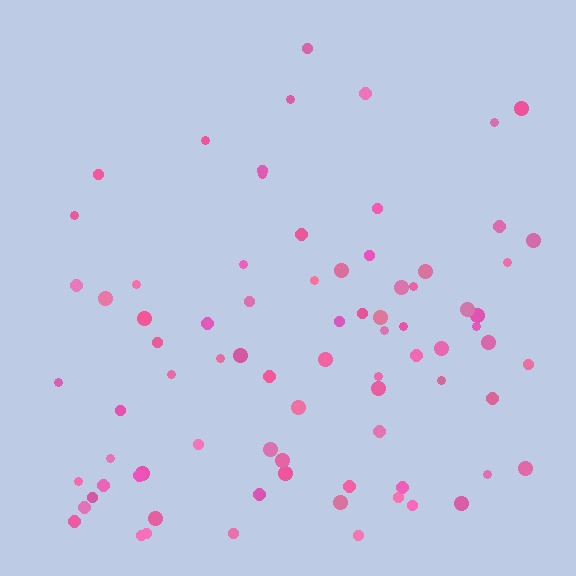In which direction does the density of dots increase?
From top to bottom, with the bottom side densest.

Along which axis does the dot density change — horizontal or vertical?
Vertical.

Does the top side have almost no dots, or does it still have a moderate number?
Still a moderate number, just noticeably fewer than the bottom.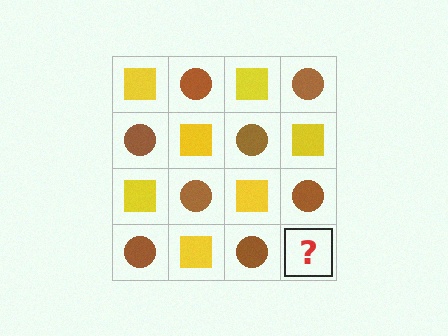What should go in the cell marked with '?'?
The missing cell should contain a yellow square.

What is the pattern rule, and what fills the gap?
The rule is that it alternates yellow square and brown circle in a checkerboard pattern. The gap should be filled with a yellow square.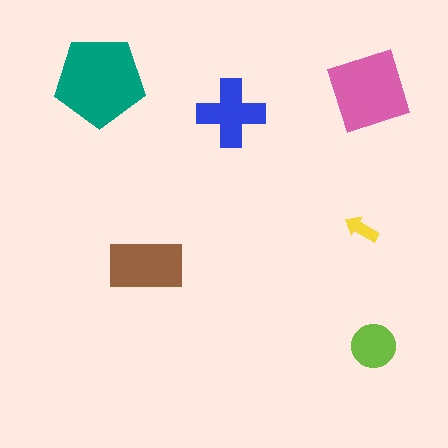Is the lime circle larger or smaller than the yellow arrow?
Larger.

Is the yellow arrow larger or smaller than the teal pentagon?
Smaller.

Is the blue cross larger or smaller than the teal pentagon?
Smaller.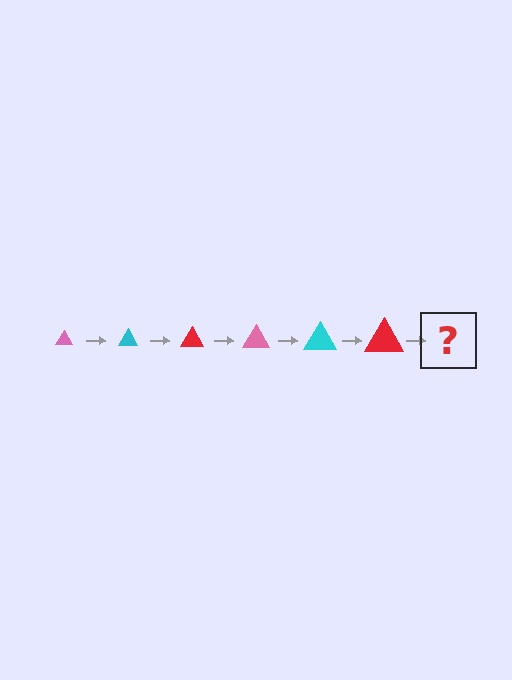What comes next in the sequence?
The next element should be a pink triangle, larger than the previous one.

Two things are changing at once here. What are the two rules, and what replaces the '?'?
The two rules are that the triangle grows larger each step and the color cycles through pink, cyan, and red. The '?' should be a pink triangle, larger than the previous one.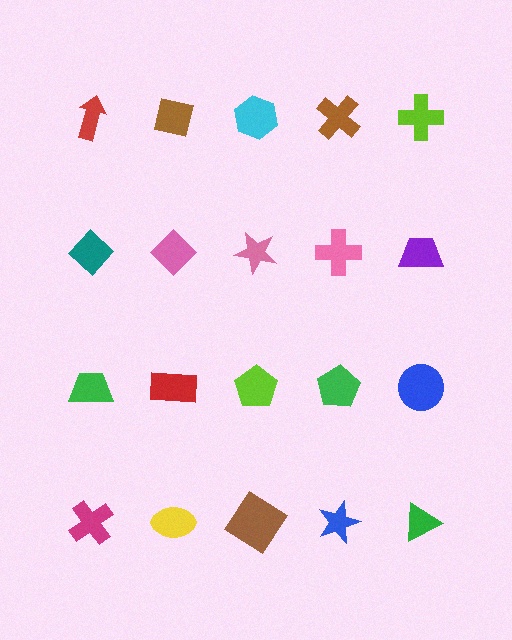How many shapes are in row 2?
5 shapes.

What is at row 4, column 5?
A green triangle.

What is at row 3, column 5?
A blue circle.